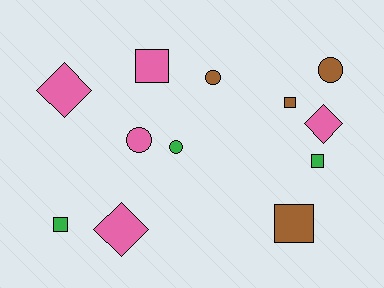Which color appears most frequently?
Pink, with 5 objects.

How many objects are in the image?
There are 12 objects.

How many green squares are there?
There are 2 green squares.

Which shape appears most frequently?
Square, with 5 objects.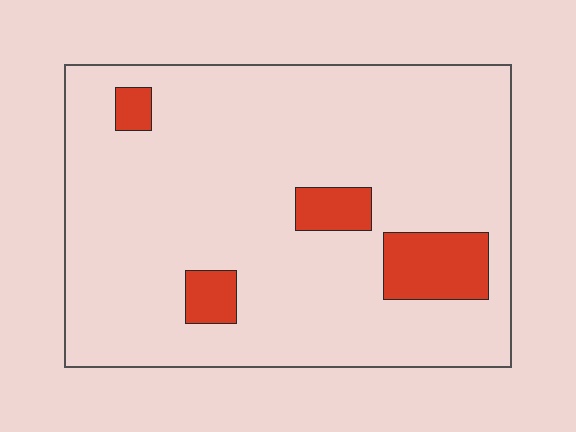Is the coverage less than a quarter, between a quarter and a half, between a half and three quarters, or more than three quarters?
Less than a quarter.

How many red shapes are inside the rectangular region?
4.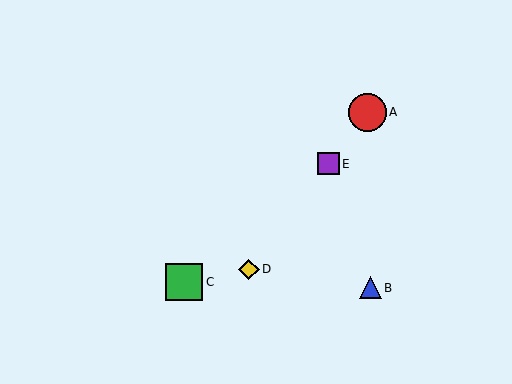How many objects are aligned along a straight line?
3 objects (A, D, E) are aligned along a straight line.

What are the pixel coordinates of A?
Object A is at (367, 112).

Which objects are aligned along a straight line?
Objects A, D, E are aligned along a straight line.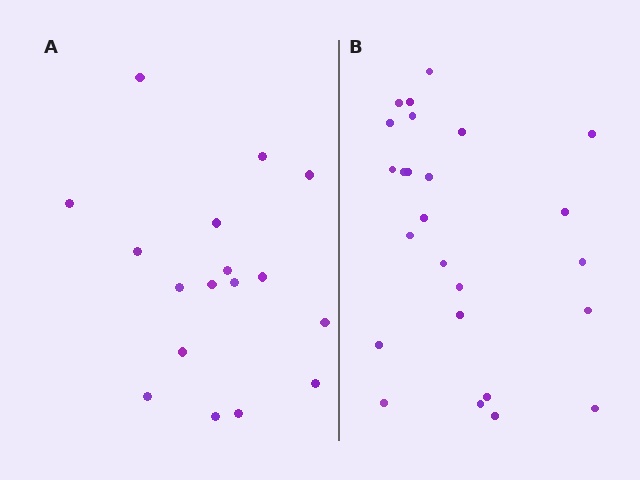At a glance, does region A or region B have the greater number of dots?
Region B (the right region) has more dots.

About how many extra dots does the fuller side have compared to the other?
Region B has roughly 8 or so more dots than region A.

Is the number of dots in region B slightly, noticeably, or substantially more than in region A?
Region B has substantially more. The ratio is roughly 1.5 to 1.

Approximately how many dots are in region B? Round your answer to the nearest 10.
About 20 dots. (The exact count is 25, which rounds to 20.)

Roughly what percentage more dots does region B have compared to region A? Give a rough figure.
About 45% more.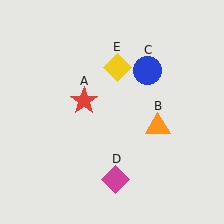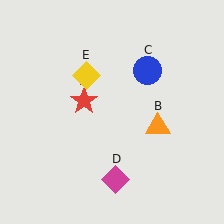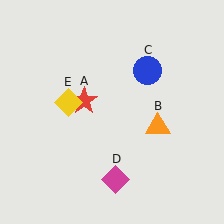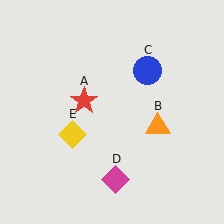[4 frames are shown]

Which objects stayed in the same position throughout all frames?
Red star (object A) and orange triangle (object B) and blue circle (object C) and magenta diamond (object D) remained stationary.